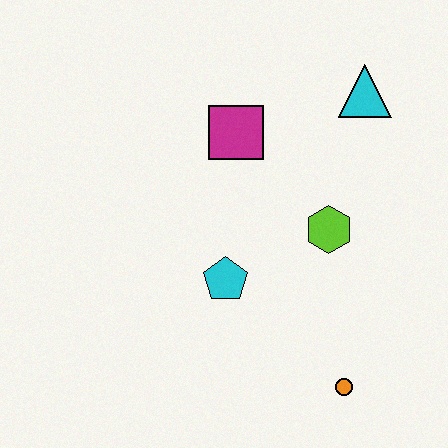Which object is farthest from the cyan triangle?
The orange circle is farthest from the cyan triangle.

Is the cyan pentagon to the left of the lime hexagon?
Yes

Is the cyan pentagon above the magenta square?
No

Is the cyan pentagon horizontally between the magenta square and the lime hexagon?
No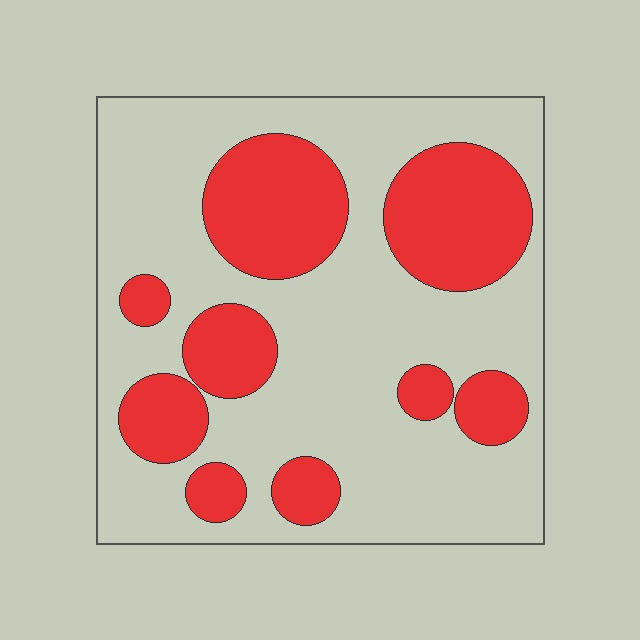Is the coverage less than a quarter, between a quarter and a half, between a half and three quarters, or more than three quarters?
Between a quarter and a half.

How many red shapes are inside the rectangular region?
9.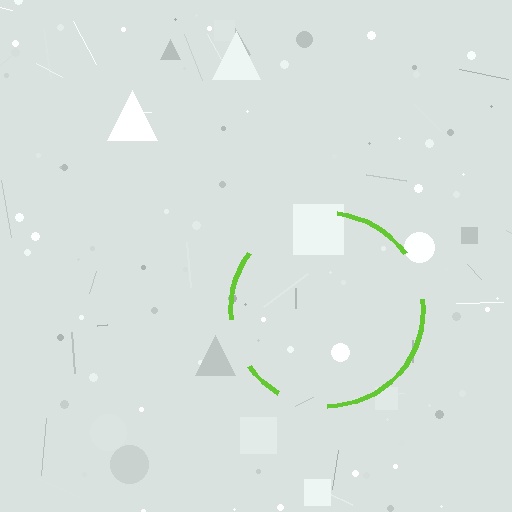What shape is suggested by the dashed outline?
The dashed outline suggests a circle.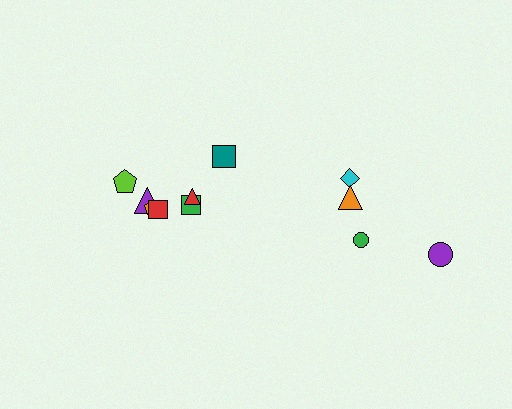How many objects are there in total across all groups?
There are 11 objects.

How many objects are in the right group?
There are 4 objects.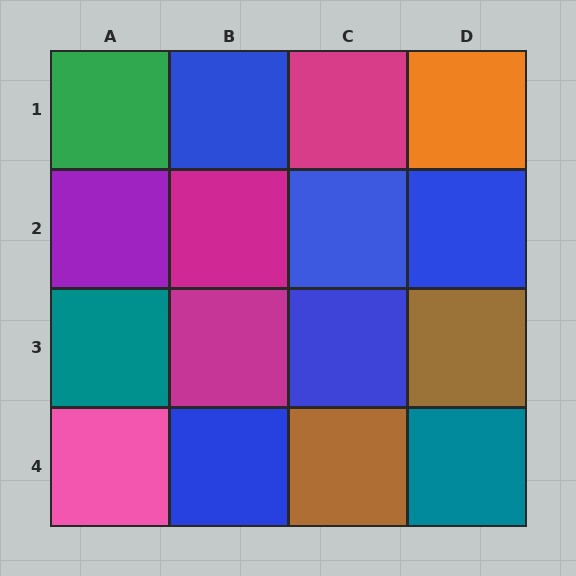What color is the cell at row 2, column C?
Blue.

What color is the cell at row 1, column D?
Orange.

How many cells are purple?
1 cell is purple.